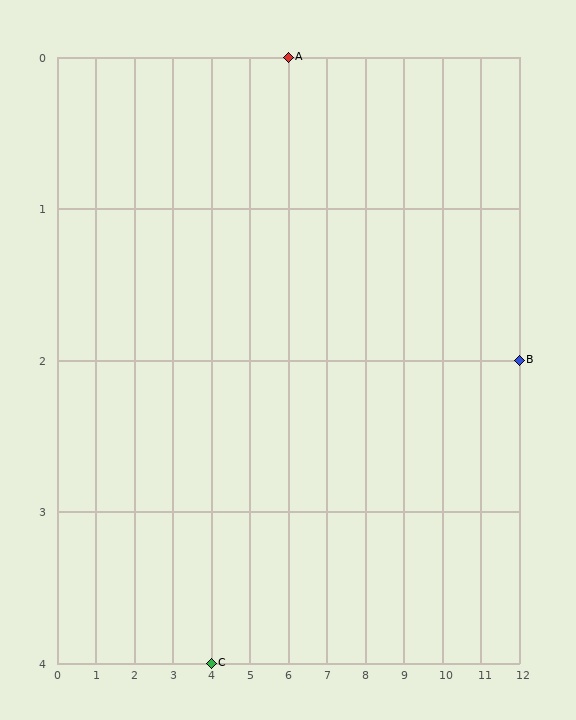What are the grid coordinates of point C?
Point C is at grid coordinates (4, 4).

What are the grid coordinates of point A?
Point A is at grid coordinates (6, 0).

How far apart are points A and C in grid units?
Points A and C are 2 columns and 4 rows apart (about 4.5 grid units diagonally).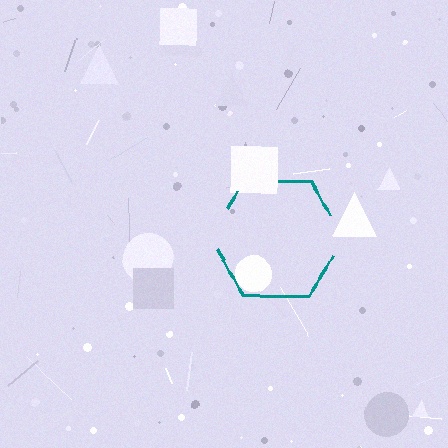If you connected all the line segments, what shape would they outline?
They would outline a hexagon.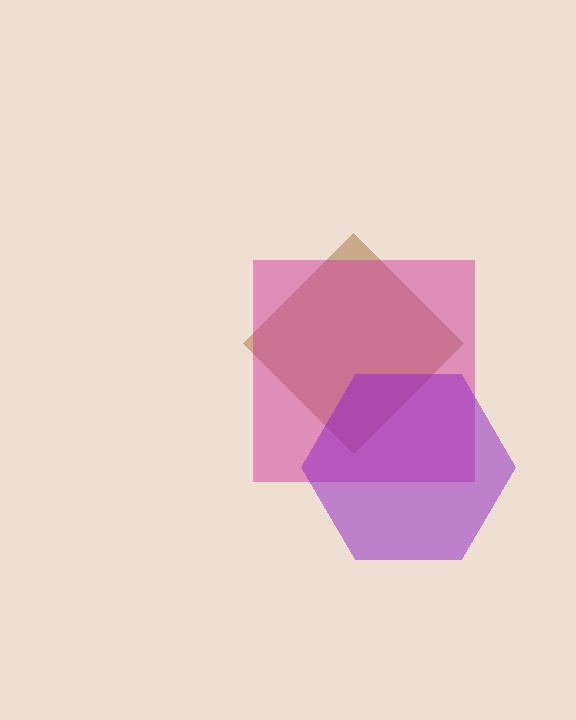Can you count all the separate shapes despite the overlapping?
Yes, there are 3 separate shapes.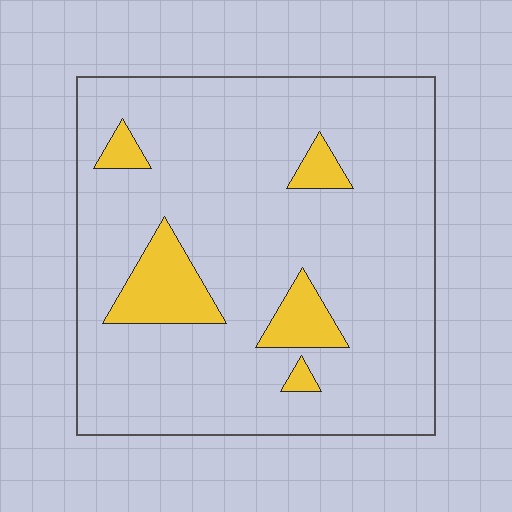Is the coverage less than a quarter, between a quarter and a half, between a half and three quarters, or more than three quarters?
Less than a quarter.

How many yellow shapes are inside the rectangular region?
5.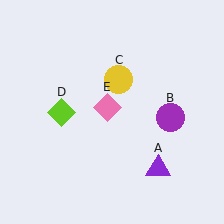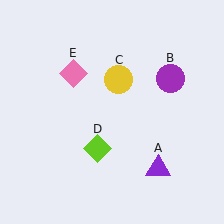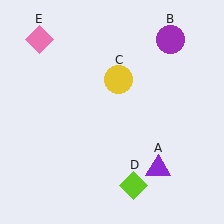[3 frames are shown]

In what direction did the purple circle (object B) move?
The purple circle (object B) moved up.